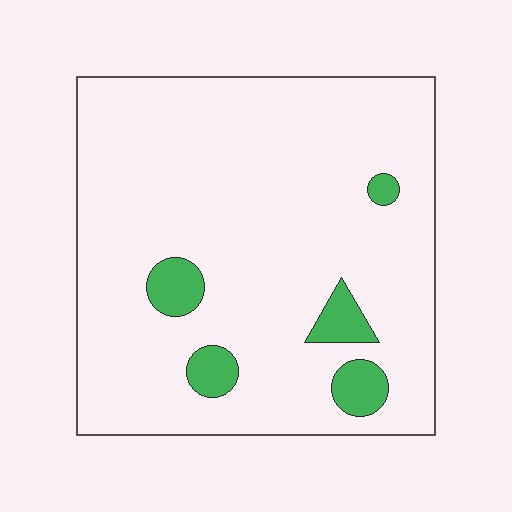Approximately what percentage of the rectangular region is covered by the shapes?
Approximately 10%.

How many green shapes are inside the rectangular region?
5.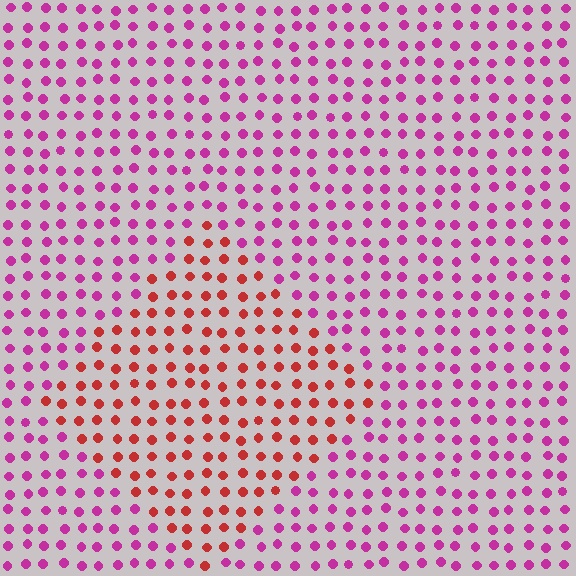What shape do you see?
I see a diamond.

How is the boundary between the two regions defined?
The boundary is defined purely by a slight shift in hue (about 45 degrees). Spacing, size, and orientation are identical on both sides.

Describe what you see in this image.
The image is filled with small magenta elements in a uniform arrangement. A diamond-shaped region is visible where the elements are tinted to a slightly different hue, forming a subtle color boundary.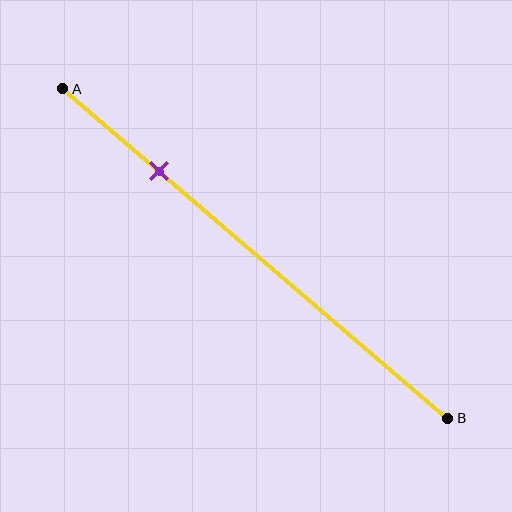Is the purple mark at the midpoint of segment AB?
No, the mark is at about 25% from A, not at the 50% midpoint.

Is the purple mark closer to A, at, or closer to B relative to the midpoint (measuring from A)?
The purple mark is closer to point A than the midpoint of segment AB.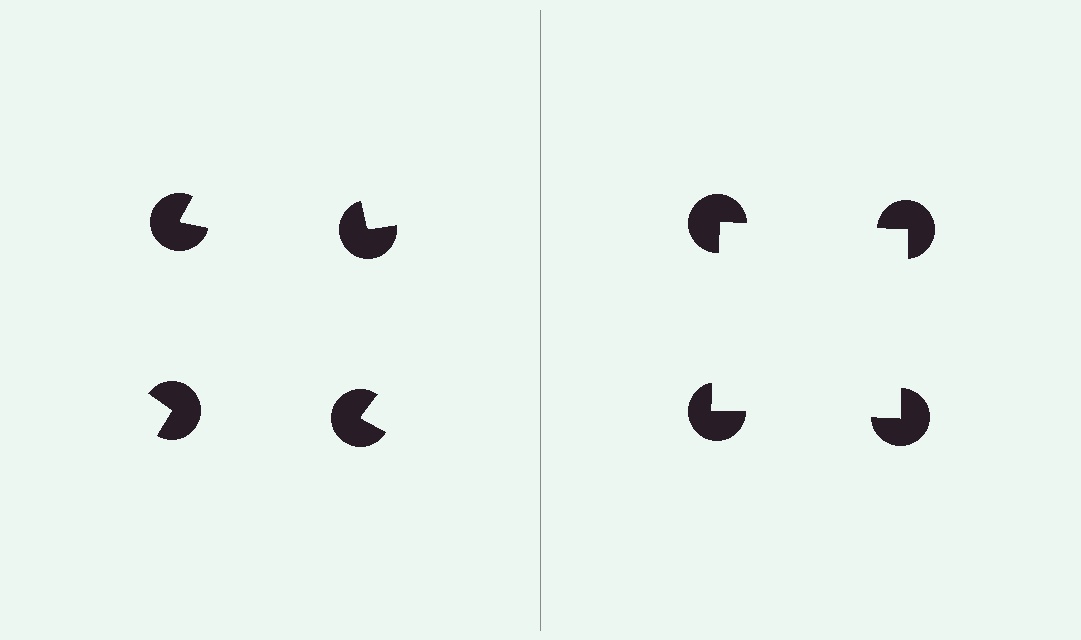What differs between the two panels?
The pac-man discs are positioned identically on both sides; only the wedge orientations differ. On the right they align to a square; on the left they are misaligned.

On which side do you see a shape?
An illusory square appears on the right side. On the left side the wedge cuts are rotated, so no coherent shape forms.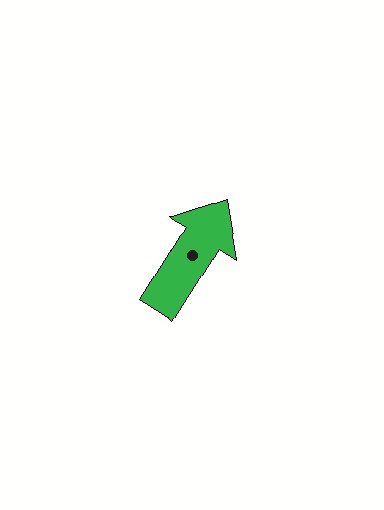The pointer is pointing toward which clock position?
Roughly 1 o'clock.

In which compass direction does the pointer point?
Northeast.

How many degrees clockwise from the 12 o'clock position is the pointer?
Approximately 32 degrees.